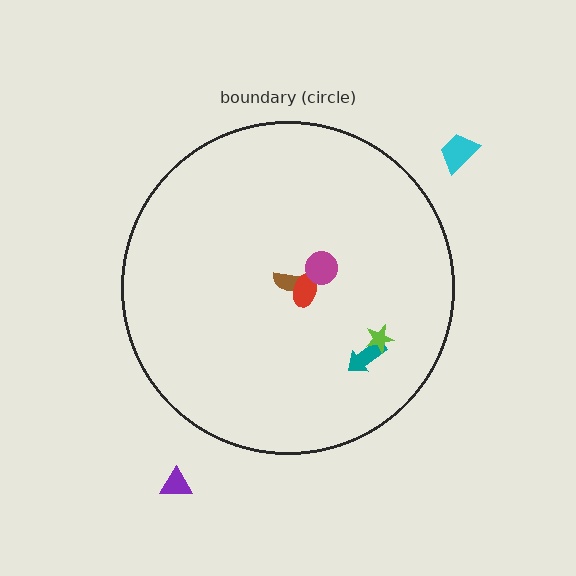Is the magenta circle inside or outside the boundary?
Inside.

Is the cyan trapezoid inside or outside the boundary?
Outside.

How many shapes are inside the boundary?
5 inside, 2 outside.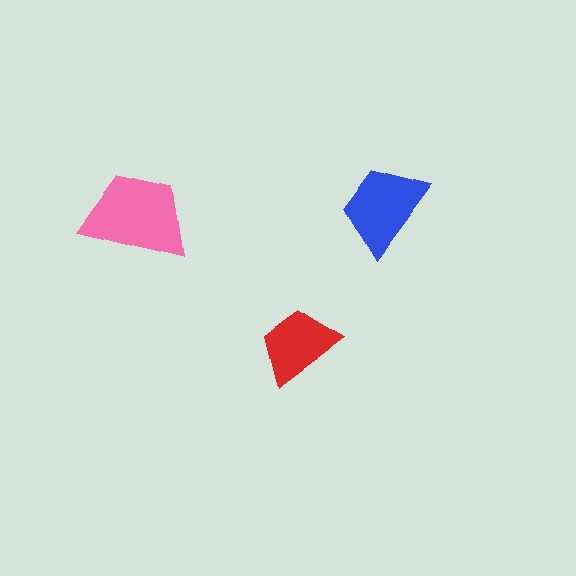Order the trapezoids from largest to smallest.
the pink one, the blue one, the red one.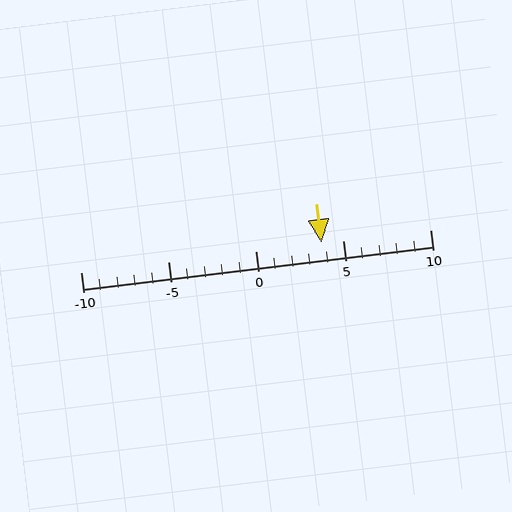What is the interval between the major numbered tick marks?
The major tick marks are spaced 5 units apart.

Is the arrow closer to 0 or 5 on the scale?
The arrow is closer to 5.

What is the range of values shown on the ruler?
The ruler shows values from -10 to 10.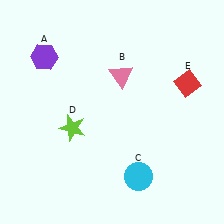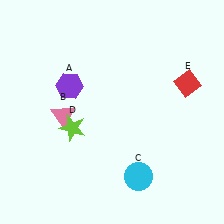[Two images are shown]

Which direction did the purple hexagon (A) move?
The purple hexagon (A) moved down.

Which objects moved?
The objects that moved are: the purple hexagon (A), the pink triangle (B).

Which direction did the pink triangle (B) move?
The pink triangle (B) moved left.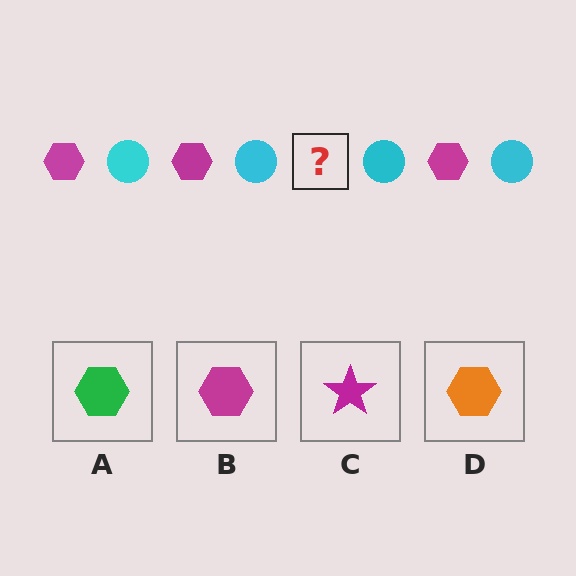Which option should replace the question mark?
Option B.